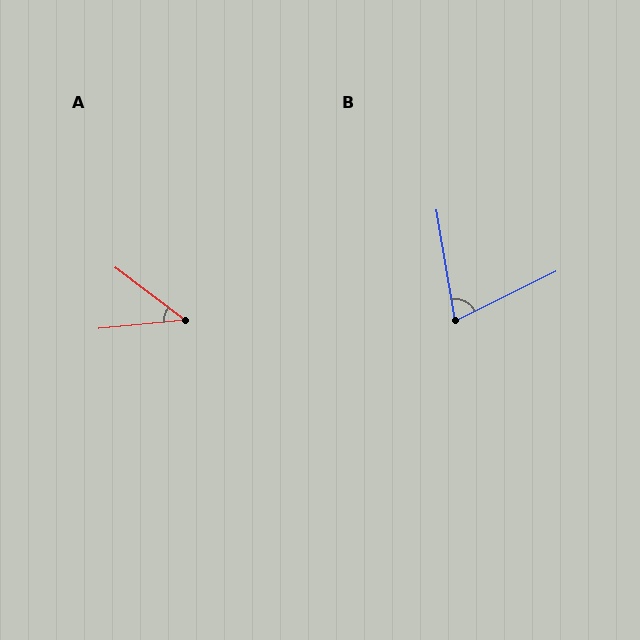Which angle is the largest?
B, at approximately 73 degrees.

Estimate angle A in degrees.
Approximately 43 degrees.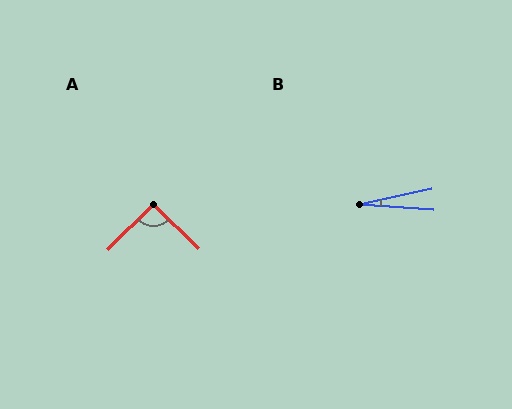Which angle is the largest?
A, at approximately 91 degrees.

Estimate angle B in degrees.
Approximately 16 degrees.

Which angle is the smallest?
B, at approximately 16 degrees.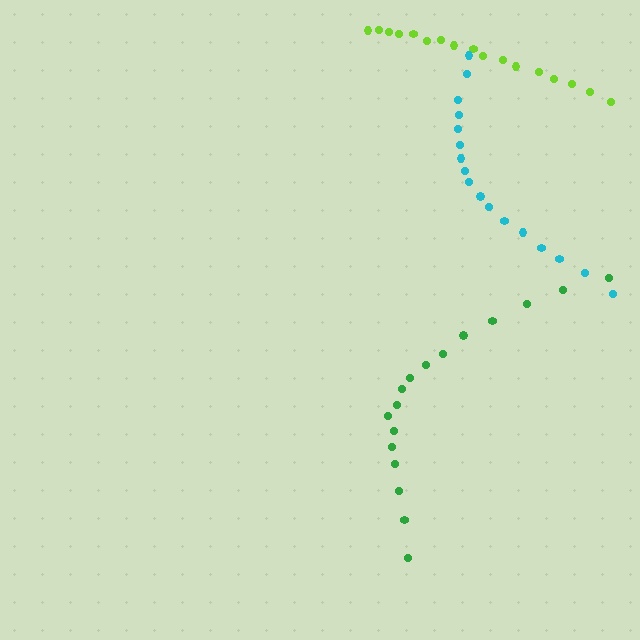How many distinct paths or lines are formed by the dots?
There are 3 distinct paths.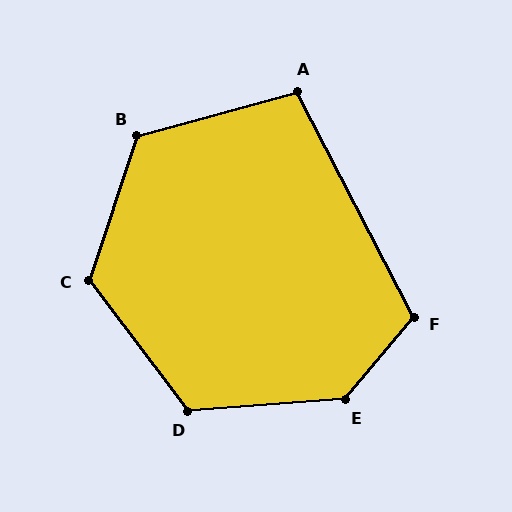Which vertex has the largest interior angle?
E, at approximately 134 degrees.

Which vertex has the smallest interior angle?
A, at approximately 102 degrees.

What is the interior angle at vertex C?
Approximately 124 degrees (obtuse).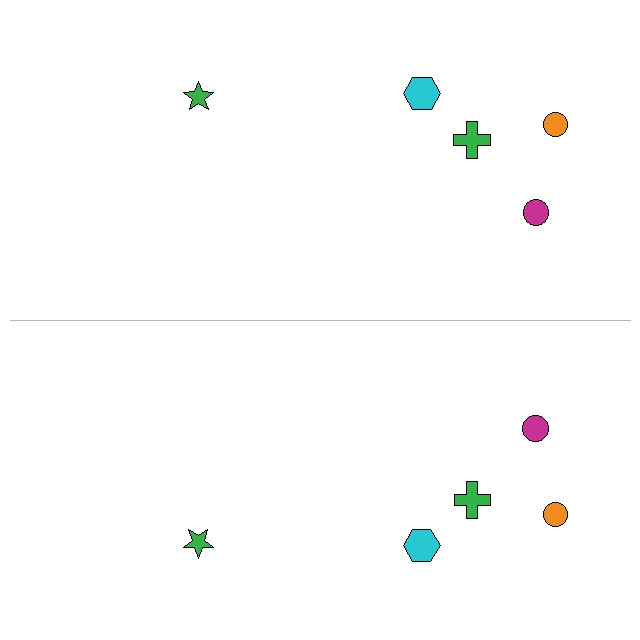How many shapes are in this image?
There are 10 shapes in this image.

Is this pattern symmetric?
Yes, this pattern has bilateral (reflection) symmetry.